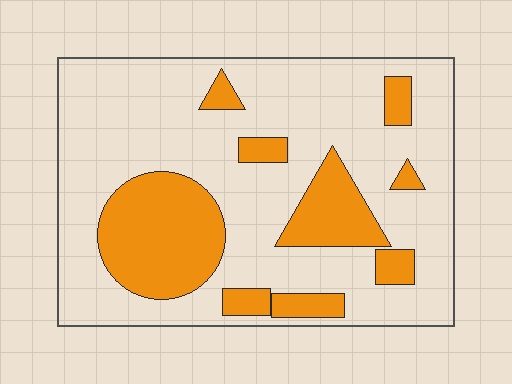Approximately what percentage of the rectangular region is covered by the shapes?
Approximately 25%.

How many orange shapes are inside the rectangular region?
9.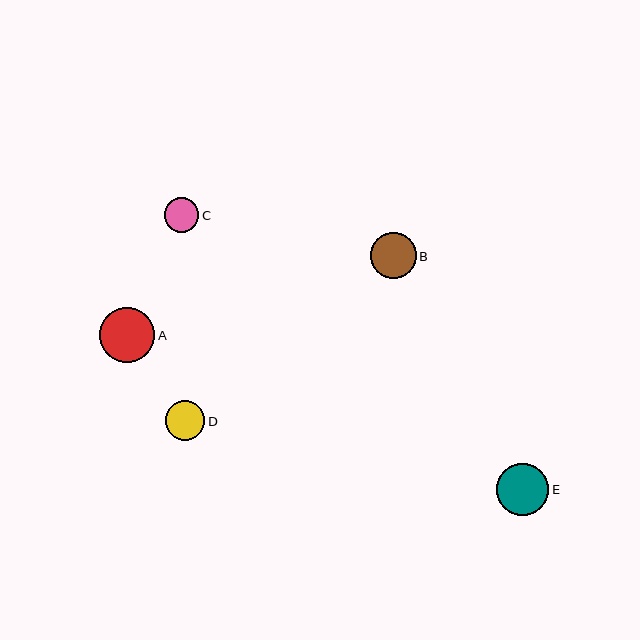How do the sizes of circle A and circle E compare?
Circle A and circle E are approximately the same size.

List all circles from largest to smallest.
From largest to smallest: A, E, B, D, C.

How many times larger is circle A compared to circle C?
Circle A is approximately 1.6 times the size of circle C.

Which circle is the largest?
Circle A is the largest with a size of approximately 55 pixels.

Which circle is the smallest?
Circle C is the smallest with a size of approximately 35 pixels.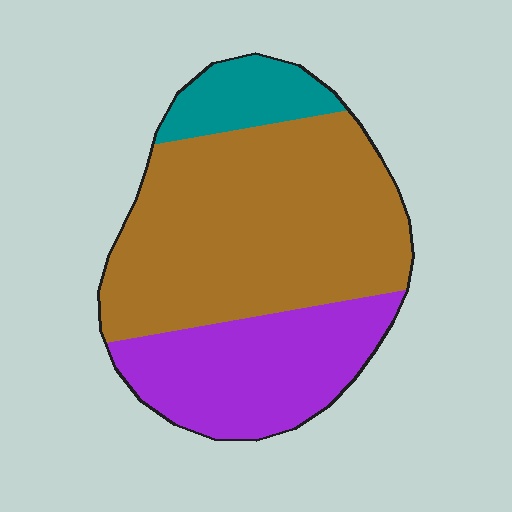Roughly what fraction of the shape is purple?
Purple takes up about one third (1/3) of the shape.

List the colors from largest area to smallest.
From largest to smallest: brown, purple, teal.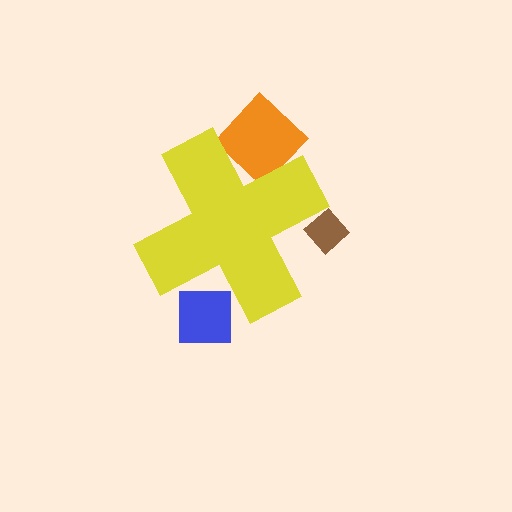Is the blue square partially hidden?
Yes, the blue square is partially hidden behind the yellow cross.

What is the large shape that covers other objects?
A yellow cross.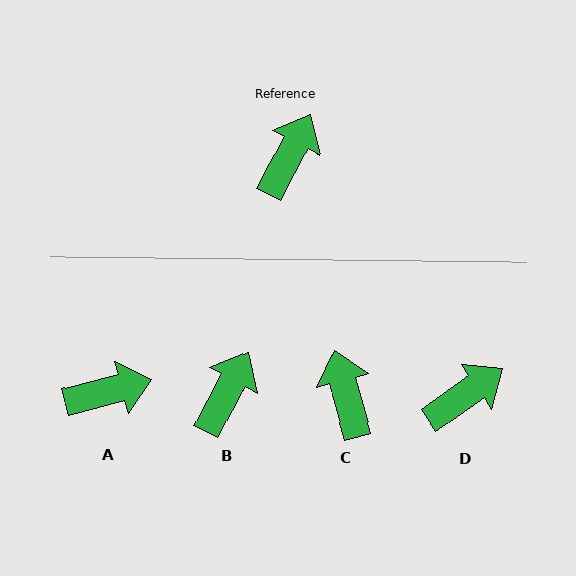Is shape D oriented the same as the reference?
No, it is off by about 28 degrees.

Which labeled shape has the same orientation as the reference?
B.